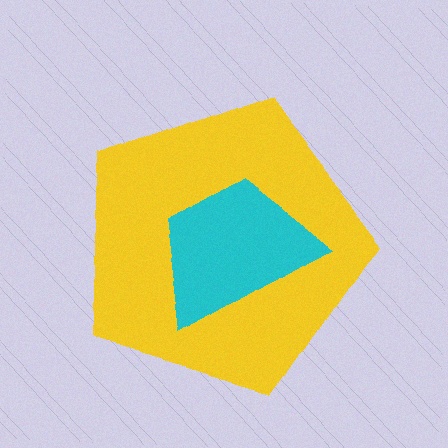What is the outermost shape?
The yellow pentagon.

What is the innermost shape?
The cyan trapezoid.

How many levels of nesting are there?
2.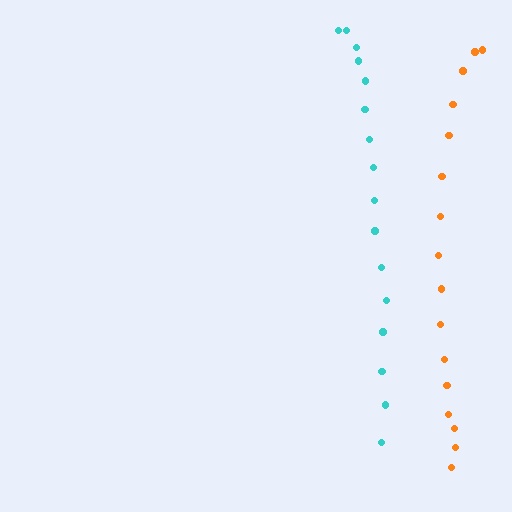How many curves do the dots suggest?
There are 2 distinct paths.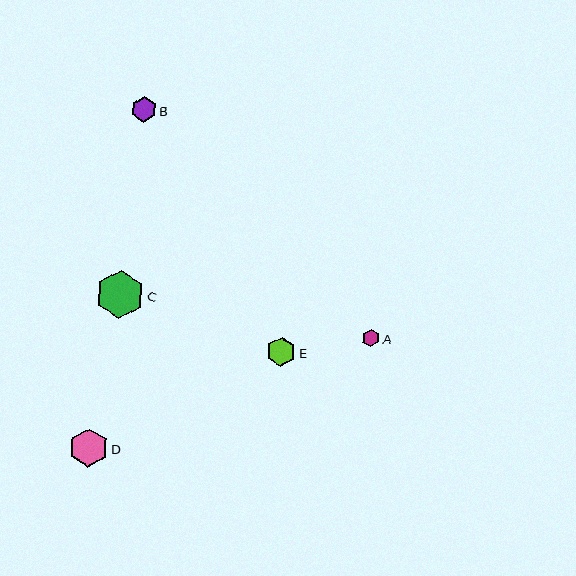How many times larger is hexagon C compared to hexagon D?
Hexagon C is approximately 1.3 times the size of hexagon D.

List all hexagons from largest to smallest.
From largest to smallest: C, D, E, B, A.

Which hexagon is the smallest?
Hexagon A is the smallest with a size of approximately 17 pixels.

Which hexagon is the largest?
Hexagon C is the largest with a size of approximately 48 pixels.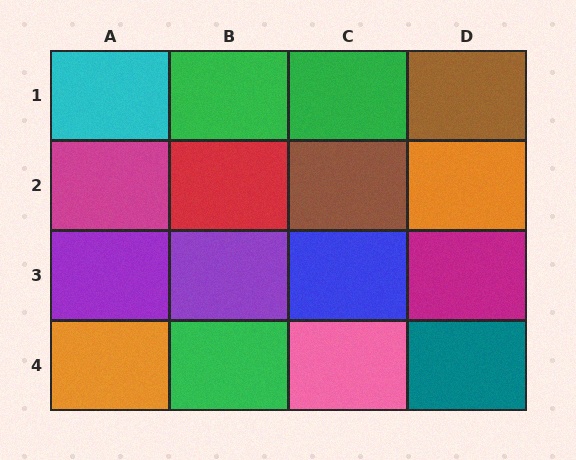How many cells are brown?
2 cells are brown.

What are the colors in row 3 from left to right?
Purple, purple, blue, magenta.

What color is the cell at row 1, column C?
Green.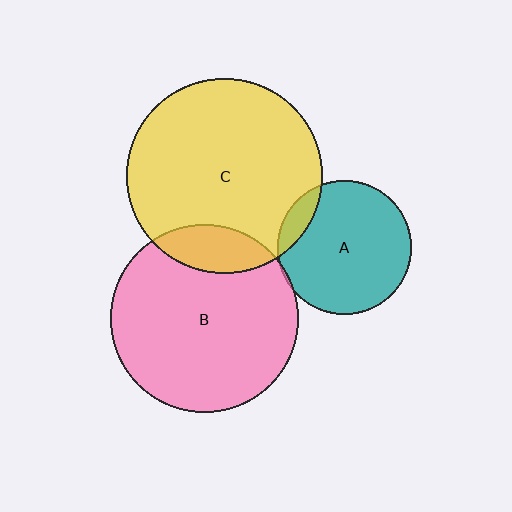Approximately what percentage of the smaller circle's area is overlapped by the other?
Approximately 5%.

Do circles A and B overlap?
Yes.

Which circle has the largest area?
Circle C (yellow).